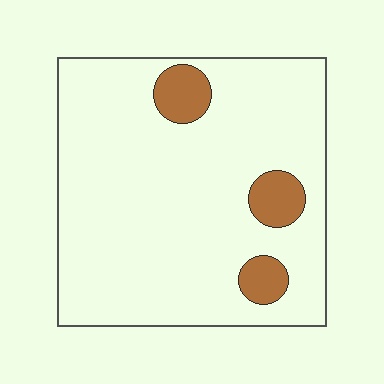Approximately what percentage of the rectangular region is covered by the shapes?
Approximately 10%.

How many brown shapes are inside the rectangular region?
3.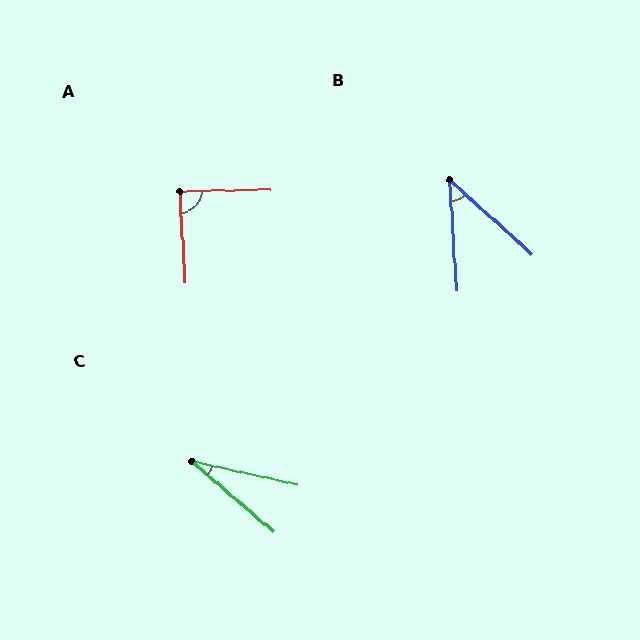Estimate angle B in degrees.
Approximately 44 degrees.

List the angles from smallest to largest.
C (28°), B (44°), A (87°).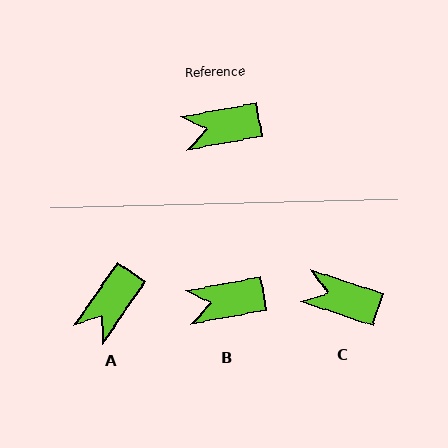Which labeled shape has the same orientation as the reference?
B.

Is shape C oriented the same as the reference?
No, it is off by about 28 degrees.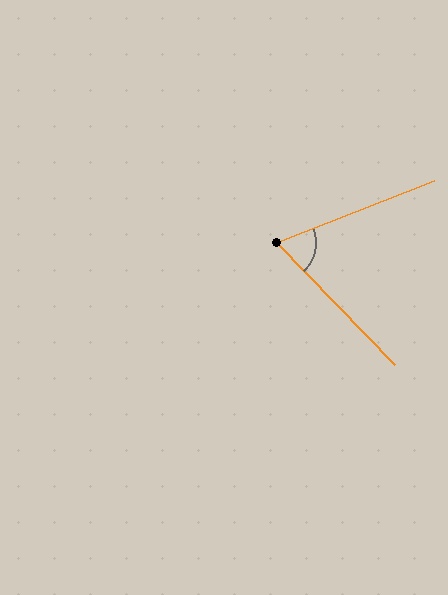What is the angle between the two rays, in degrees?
Approximately 68 degrees.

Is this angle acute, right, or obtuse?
It is acute.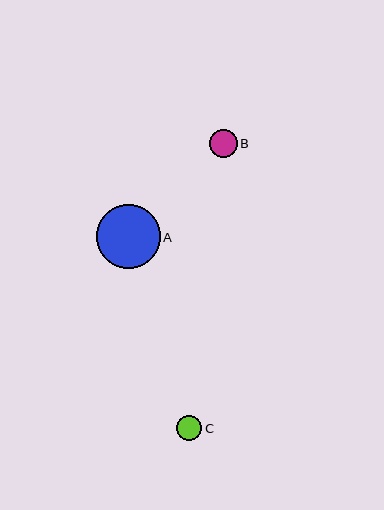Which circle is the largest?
Circle A is the largest with a size of approximately 64 pixels.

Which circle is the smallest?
Circle C is the smallest with a size of approximately 25 pixels.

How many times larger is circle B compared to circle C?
Circle B is approximately 1.1 times the size of circle C.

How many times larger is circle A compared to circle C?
Circle A is approximately 2.6 times the size of circle C.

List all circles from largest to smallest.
From largest to smallest: A, B, C.